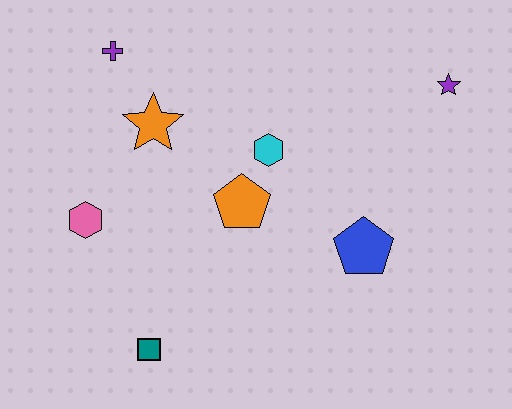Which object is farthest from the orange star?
The purple star is farthest from the orange star.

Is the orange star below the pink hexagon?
No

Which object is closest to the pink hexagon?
The orange star is closest to the pink hexagon.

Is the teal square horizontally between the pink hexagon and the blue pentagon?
Yes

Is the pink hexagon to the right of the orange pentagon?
No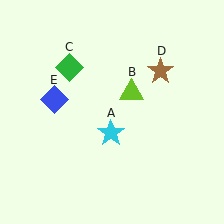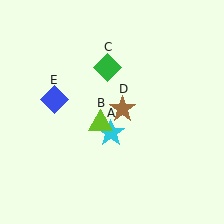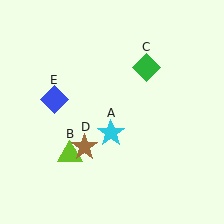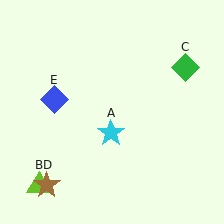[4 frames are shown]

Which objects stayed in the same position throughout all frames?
Cyan star (object A) and blue diamond (object E) remained stationary.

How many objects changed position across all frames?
3 objects changed position: lime triangle (object B), green diamond (object C), brown star (object D).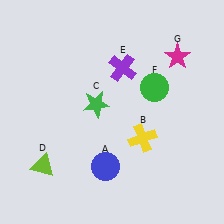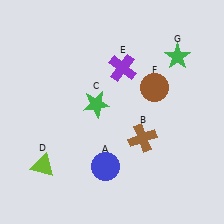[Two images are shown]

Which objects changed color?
B changed from yellow to brown. F changed from green to brown. G changed from magenta to green.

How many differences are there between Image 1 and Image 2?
There are 3 differences between the two images.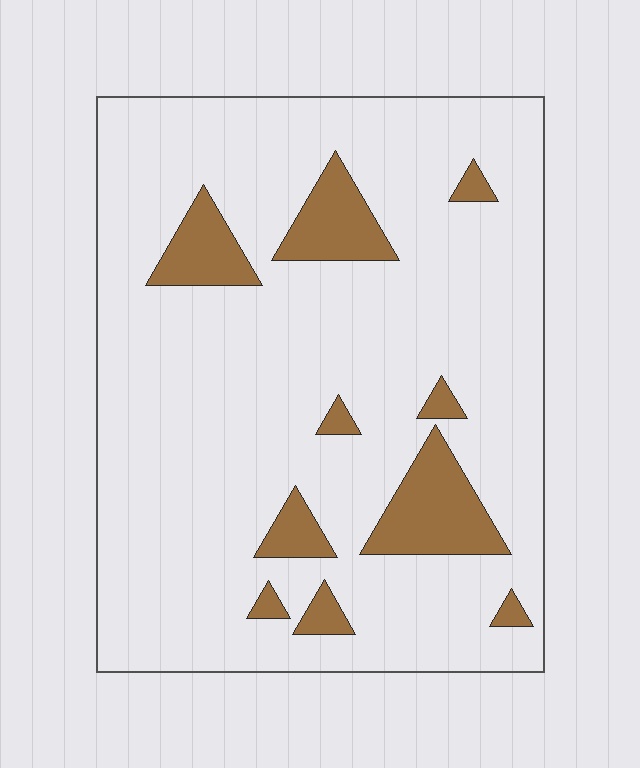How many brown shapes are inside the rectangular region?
10.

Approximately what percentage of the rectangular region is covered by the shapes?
Approximately 15%.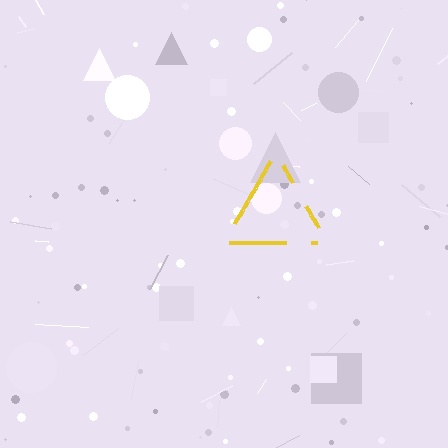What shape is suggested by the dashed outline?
The dashed outline suggests a triangle.